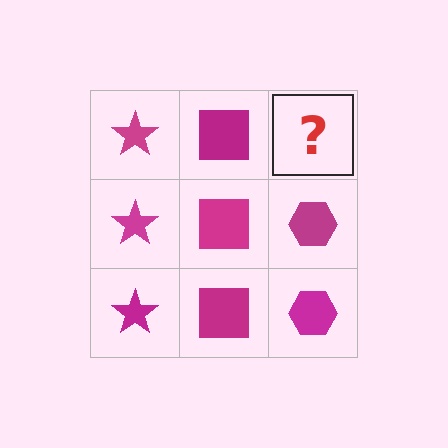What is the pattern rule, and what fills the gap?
The rule is that each column has a consistent shape. The gap should be filled with a magenta hexagon.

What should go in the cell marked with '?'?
The missing cell should contain a magenta hexagon.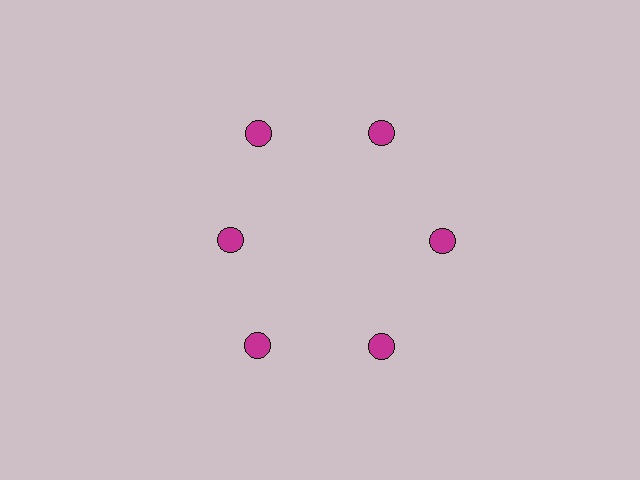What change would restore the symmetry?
The symmetry would be restored by moving it outward, back onto the ring so that all 6 circles sit at equal angles and equal distance from the center.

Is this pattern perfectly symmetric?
No. The 6 magenta circles are arranged in a ring, but one element near the 9 o'clock position is pulled inward toward the center, breaking the 6-fold rotational symmetry.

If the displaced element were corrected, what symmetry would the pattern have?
It would have 6-fold rotational symmetry — the pattern would map onto itself every 60 degrees.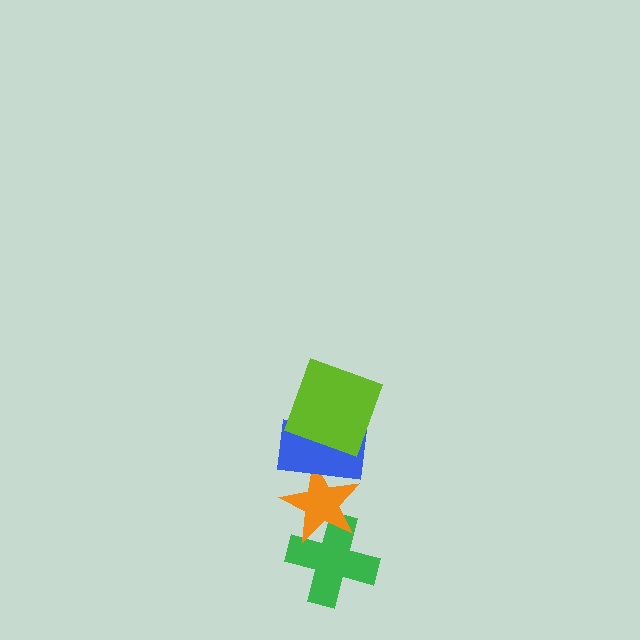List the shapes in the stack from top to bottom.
From top to bottom: the lime square, the blue rectangle, the orange star, the green cross.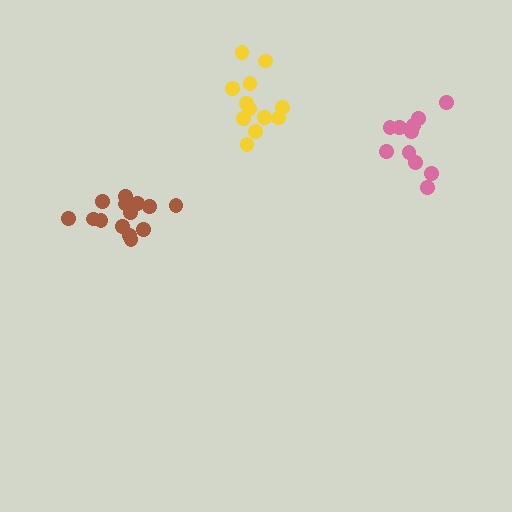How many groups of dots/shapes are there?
There are 3 groups.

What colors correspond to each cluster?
The clusters are colored: yellow, brown, pink.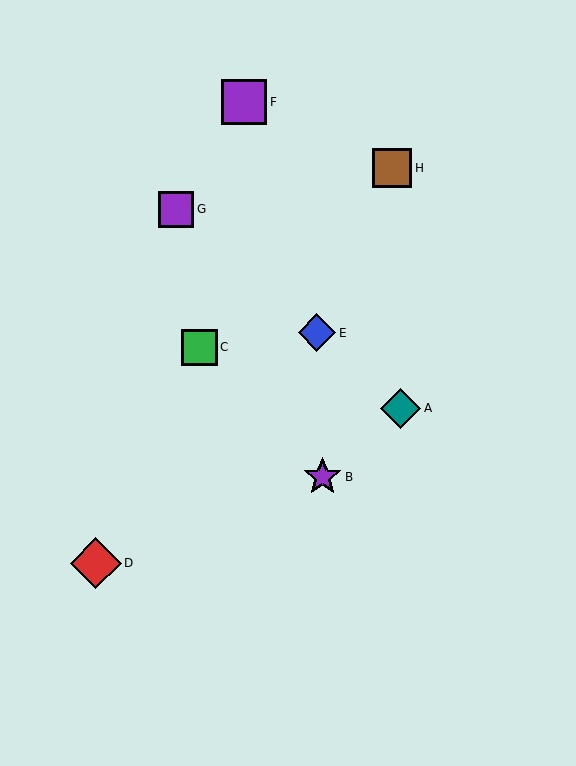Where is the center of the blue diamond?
The center of the blue diamond is at (317, 333).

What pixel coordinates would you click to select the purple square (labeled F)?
Click at (244, 102) to select the purple square F.